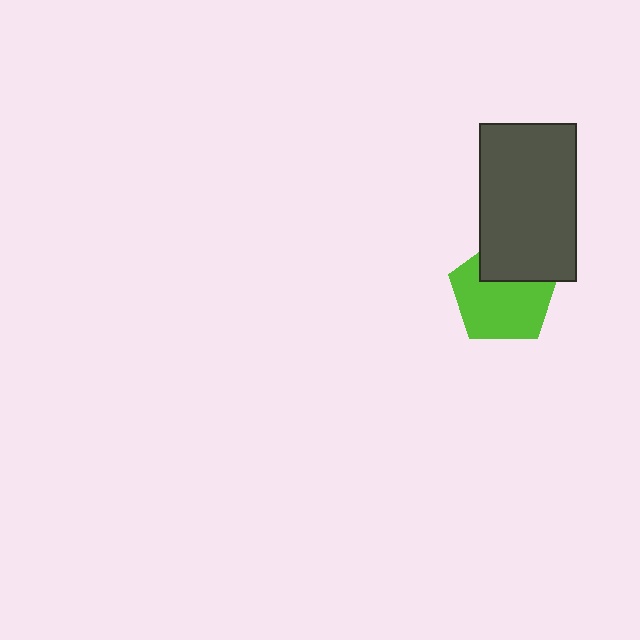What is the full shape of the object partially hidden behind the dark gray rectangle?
The partially hidden object is a lime pentagon.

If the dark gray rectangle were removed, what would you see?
You would see the complete lime pentagon.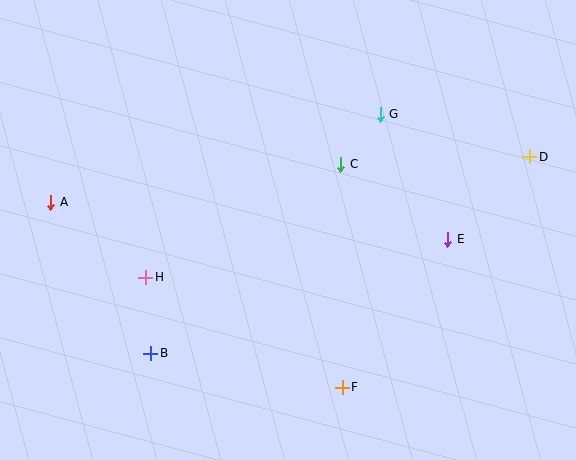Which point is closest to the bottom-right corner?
Point F is closest to the bottom-right corner.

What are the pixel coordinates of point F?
Point F is at (342, 387).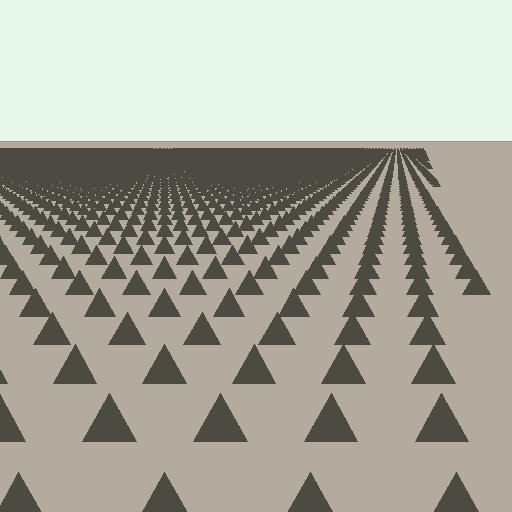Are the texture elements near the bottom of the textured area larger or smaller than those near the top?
Larger. Near the bottom, elements are closer to the viewer and appear at a bigger on-screen size.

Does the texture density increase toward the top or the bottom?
Density increases toward the top.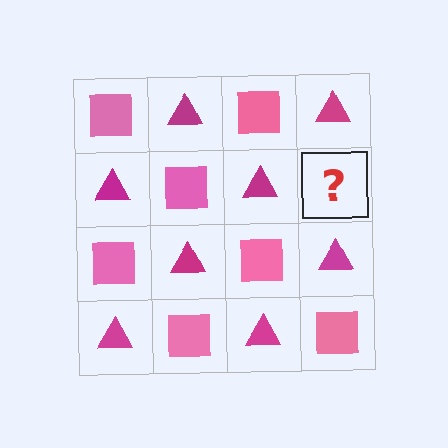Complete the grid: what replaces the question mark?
The question mark should be replaced with a pink square.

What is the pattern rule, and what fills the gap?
The rule is that it alternates pink square and magenta triangle in a checkerboard pattern. The gap should be filled with a pink square.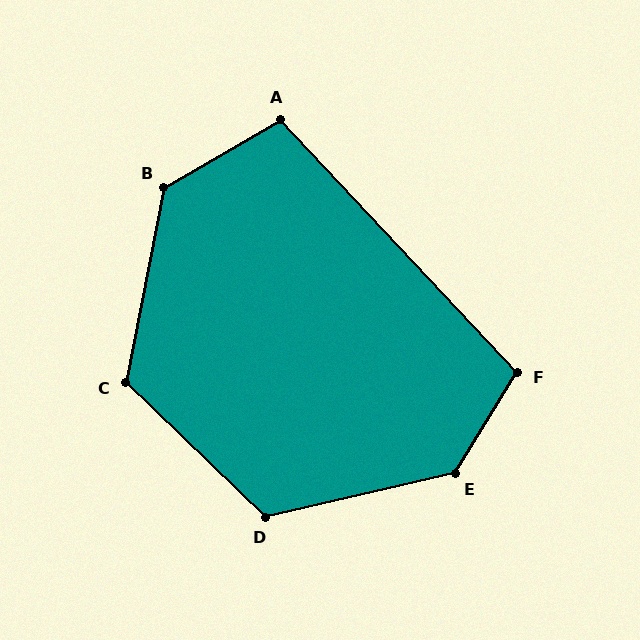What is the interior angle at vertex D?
Approximately 123 degrees (obtuse).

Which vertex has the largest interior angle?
E, at approximately 135 degrees.